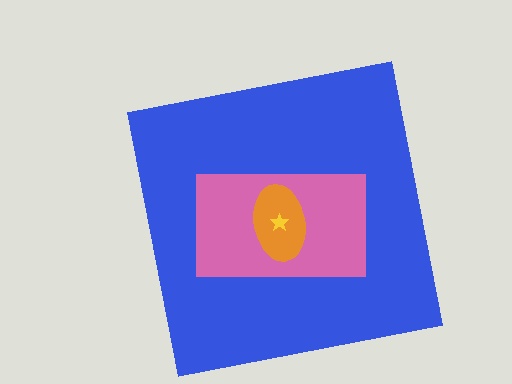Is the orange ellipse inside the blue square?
Yes.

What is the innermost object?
The yellow star.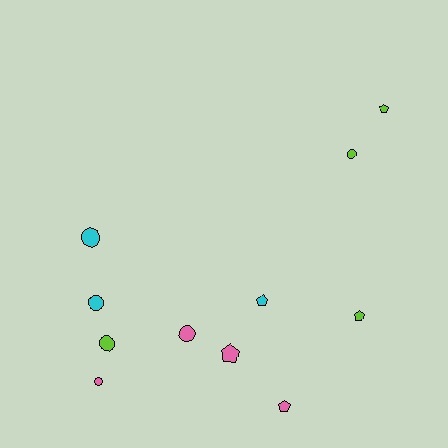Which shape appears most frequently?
Circle, with 6 objects.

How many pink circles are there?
There are 2 pink circles.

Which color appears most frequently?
Lime, with 4 objects.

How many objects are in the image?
There are 11 objects.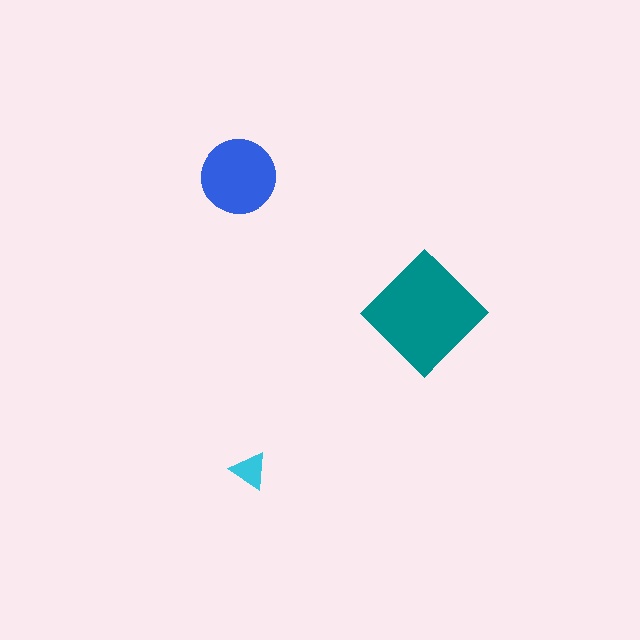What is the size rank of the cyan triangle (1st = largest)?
3rd.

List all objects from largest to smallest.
The teal diamond, the blue circle, the cyan triangle.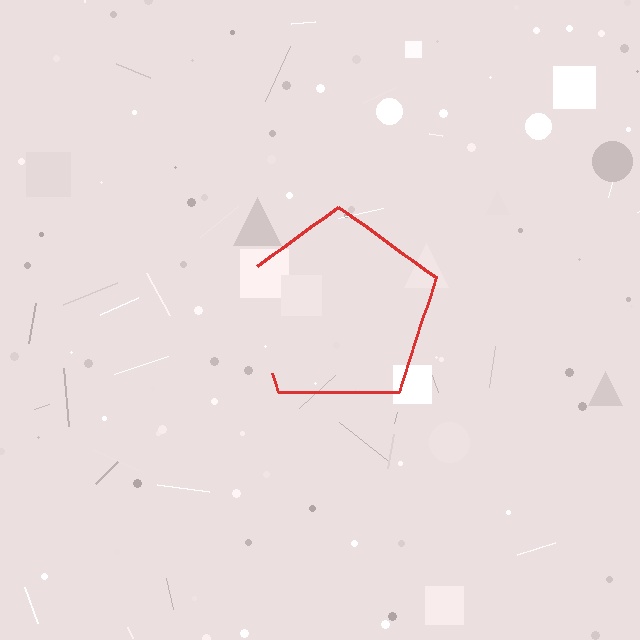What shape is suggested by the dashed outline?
The dashed outline suggests a pentagon.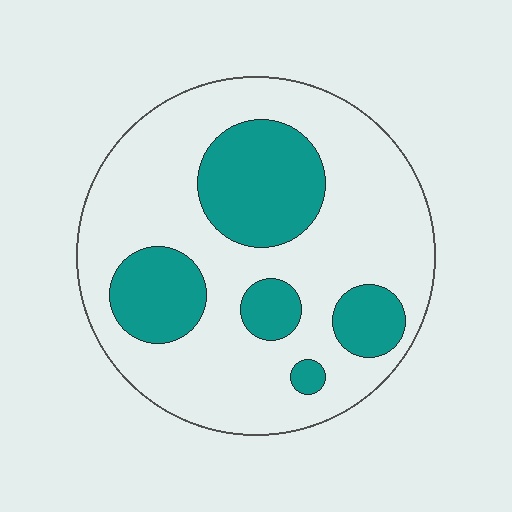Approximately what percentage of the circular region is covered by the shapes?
Approximately 30%.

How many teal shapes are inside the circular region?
5.